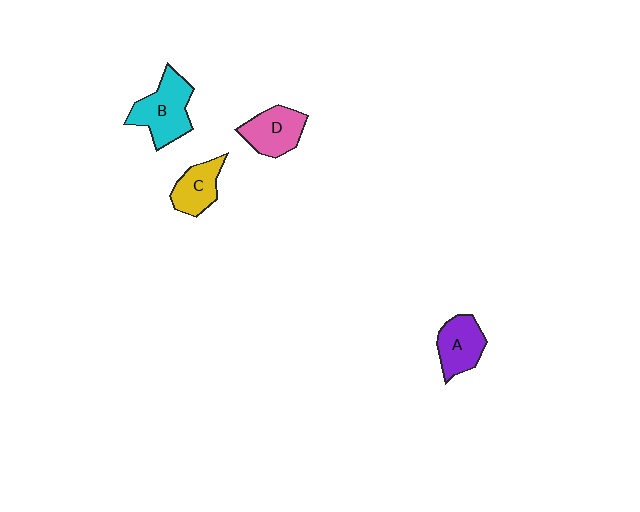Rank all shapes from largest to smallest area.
From largest to smallest: B (cyan), D (pink), A (purple), C (yellow).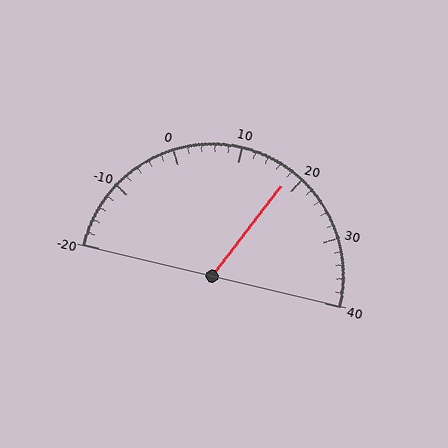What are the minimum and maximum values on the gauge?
The gauge ranges from -20 to 40.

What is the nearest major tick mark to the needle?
The nearest major tick mark is 20.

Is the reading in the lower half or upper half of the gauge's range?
The reading is in the upper half of the range (-20 to 40).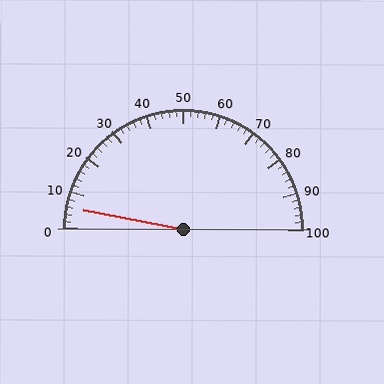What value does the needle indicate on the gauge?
The needle indicates approximately 6.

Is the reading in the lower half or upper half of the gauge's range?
The reading is in the lower half of the range (0 to 100).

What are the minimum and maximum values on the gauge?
The gauge ranges from 0 to 100.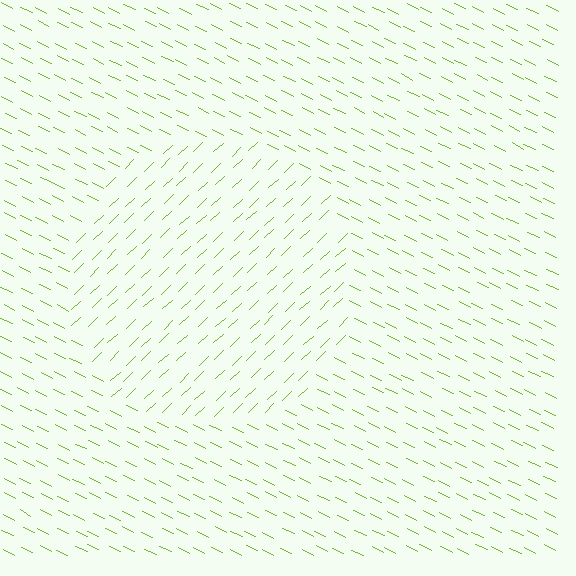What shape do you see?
I see a circle.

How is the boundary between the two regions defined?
The boundary is defined purely by a change in line orientation (approximately 70 degrees difference). All lines are the same color and thickness.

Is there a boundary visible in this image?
Yes, there is a texture boundary formed by a change in line orientation.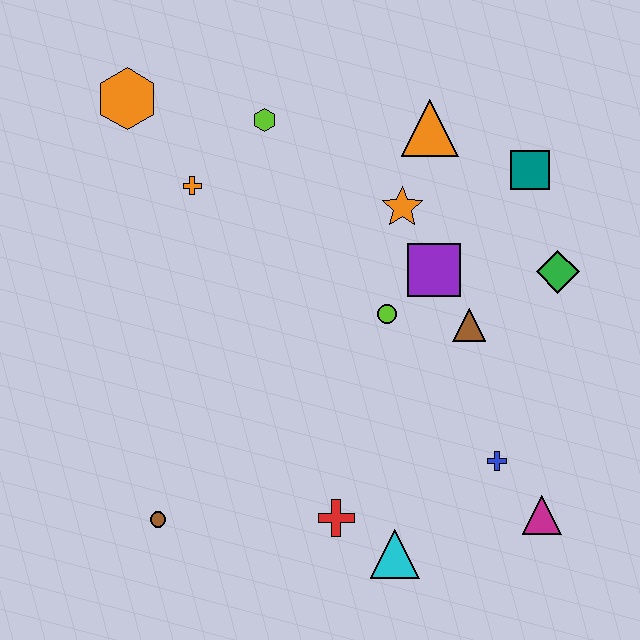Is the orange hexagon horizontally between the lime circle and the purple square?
No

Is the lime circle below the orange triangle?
Yes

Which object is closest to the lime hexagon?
The orange cross is closest to the lime hexagon.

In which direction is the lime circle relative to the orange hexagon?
The lime circle is to the right of the orange hexagon.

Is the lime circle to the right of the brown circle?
Yes